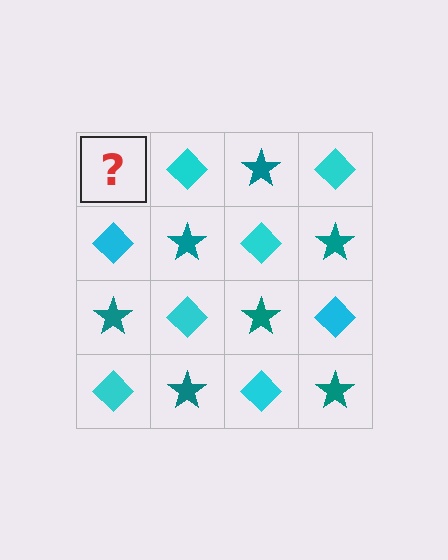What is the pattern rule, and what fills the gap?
The rule is that it alternates teal star and cyan diamond in a checkerboard pattern. The gap should be filled with a teal star.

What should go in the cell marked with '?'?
The missing cell should contain a teal star.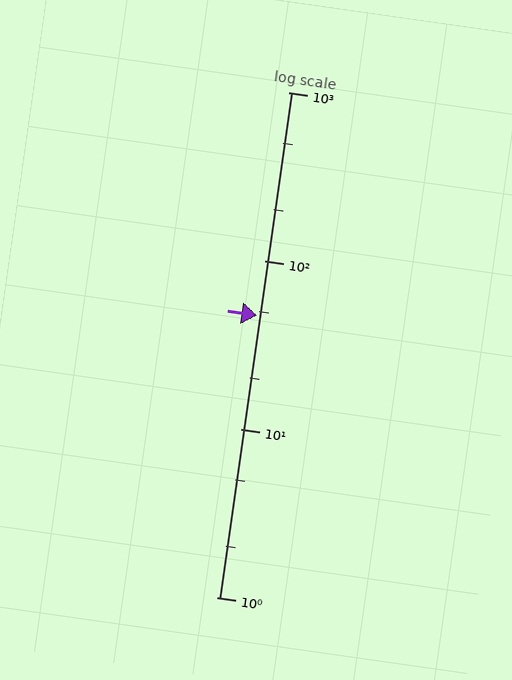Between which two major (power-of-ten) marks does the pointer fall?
The pointer is between 10 and 100.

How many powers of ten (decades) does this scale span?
The scale spans 3 decades, from 1 to 1000.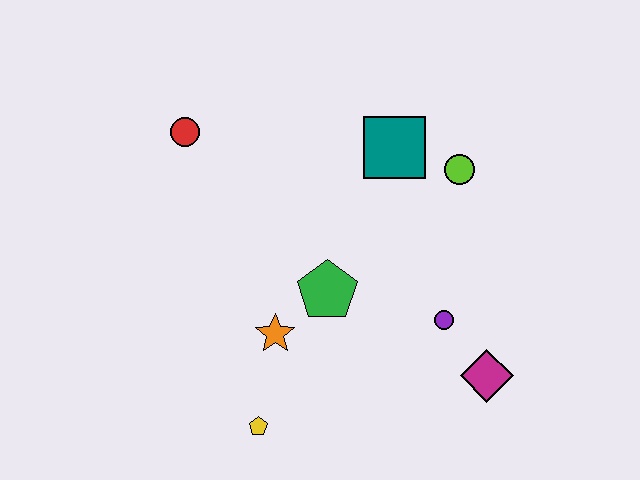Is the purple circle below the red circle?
Yes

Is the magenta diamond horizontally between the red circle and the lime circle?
No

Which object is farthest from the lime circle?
The yellow pentagon is farthest from the lime circle.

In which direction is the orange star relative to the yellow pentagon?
The orange star is above the yellow pentagon.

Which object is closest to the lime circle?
The teal square is closest to the lime circle.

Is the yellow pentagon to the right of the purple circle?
No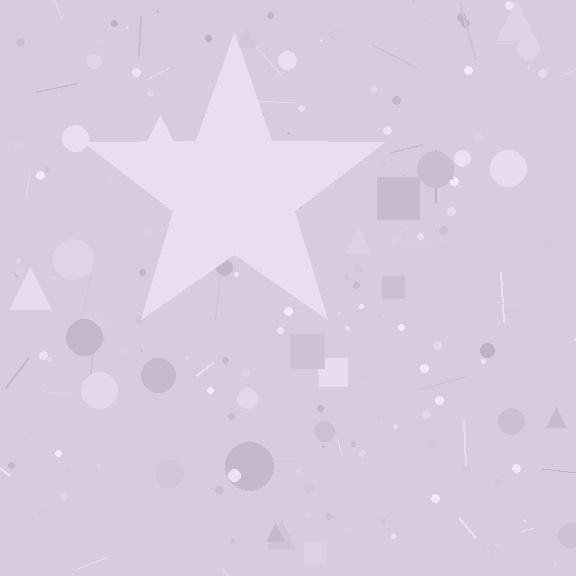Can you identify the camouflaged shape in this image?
The camouflaged shape is a star.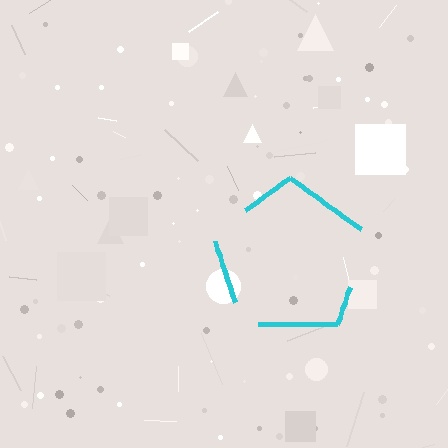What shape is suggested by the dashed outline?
The dashed outline suggests a pentagon.